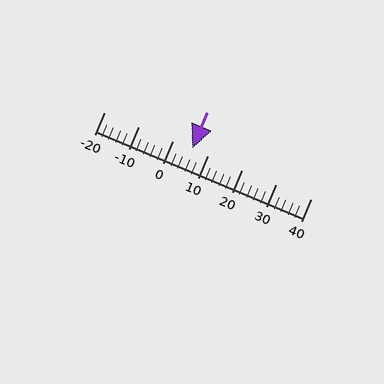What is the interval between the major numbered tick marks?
The major tick marks are spaced 10 units apart.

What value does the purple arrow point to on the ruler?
The purple arrow points to approximately 6.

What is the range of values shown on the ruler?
The ruler shows values from -20 to 40.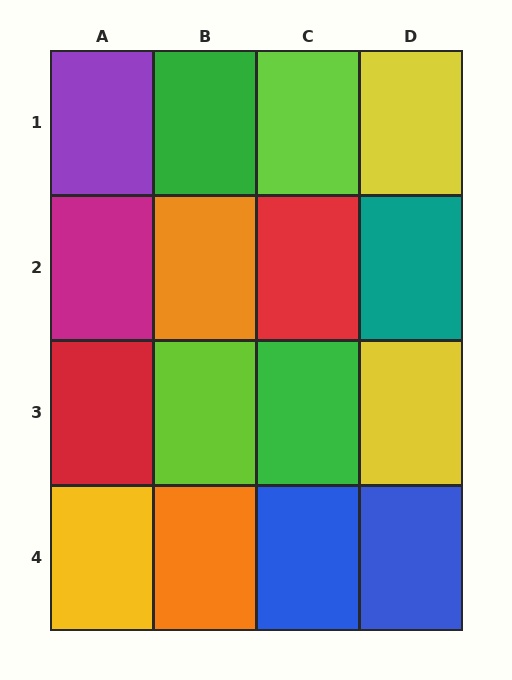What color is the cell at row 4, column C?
Blue.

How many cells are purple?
1 cell is purple.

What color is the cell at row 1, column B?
Green.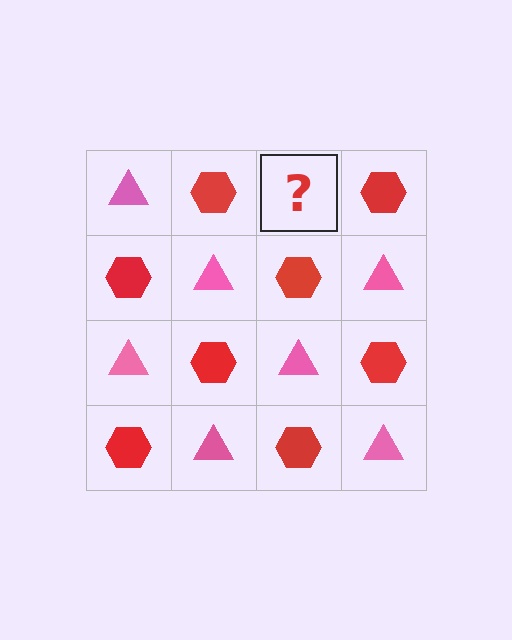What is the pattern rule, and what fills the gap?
The rule is that it alternates pink triangle and red hexagon in a checkerboard pattern. The gap should be filled with a pink triangle.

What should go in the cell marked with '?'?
The missing cell should contain a pink triangle.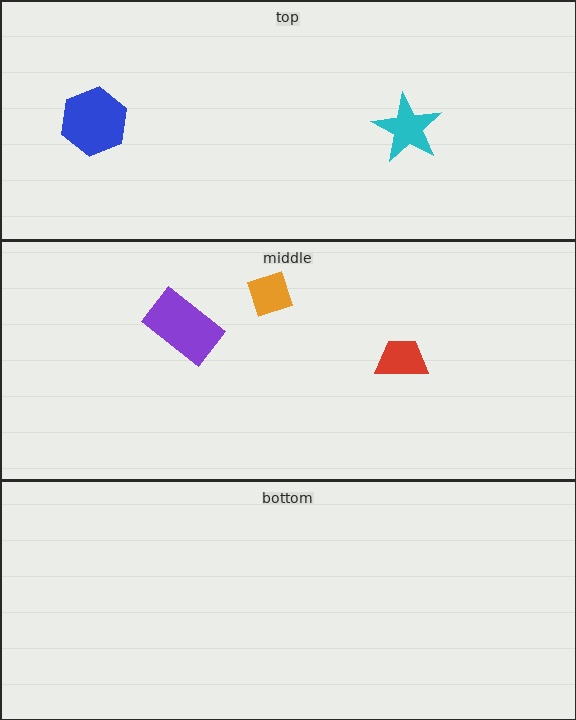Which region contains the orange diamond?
The middle region.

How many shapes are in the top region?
2.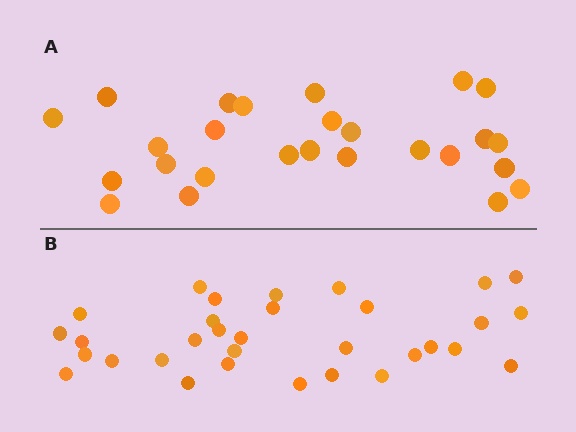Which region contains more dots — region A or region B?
Region B (the bottom region) has more dots.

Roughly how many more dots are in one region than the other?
Region B has about 6 more dots than region A.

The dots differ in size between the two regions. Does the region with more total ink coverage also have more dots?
No. Region A has more total ink coverage because its dots are larger, but region B actually contains more individual dots. Total area can be misleading — the number of items is what matters here.